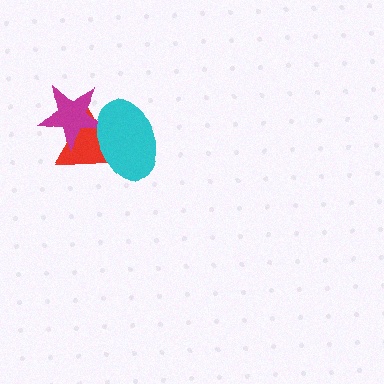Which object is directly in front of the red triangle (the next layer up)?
The magenta star is directly in front of the red triangle.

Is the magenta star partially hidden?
Yes, it is partially covered by another shape.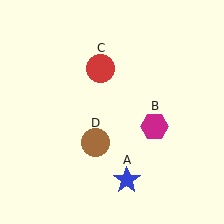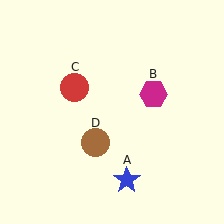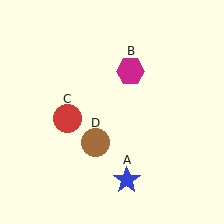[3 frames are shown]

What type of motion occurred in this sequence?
The magenta hexagon (object B), red circle (object C) rotated counterclockwise around the center of the scene.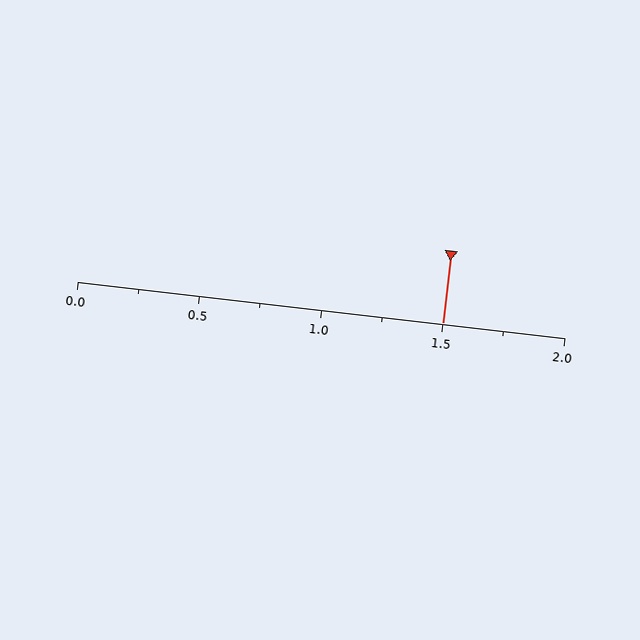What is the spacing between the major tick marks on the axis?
The major ticks are spaced 0.5 apart.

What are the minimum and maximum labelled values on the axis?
The axis runs from 0.0 to 2.0.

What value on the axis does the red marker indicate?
The marker indicates approximately 1.5.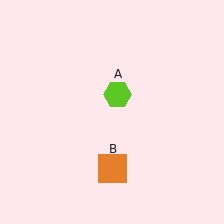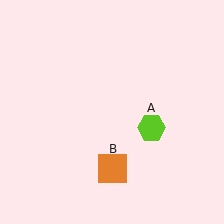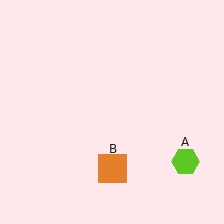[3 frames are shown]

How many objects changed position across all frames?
1 object changed position: lime hexagon (object A).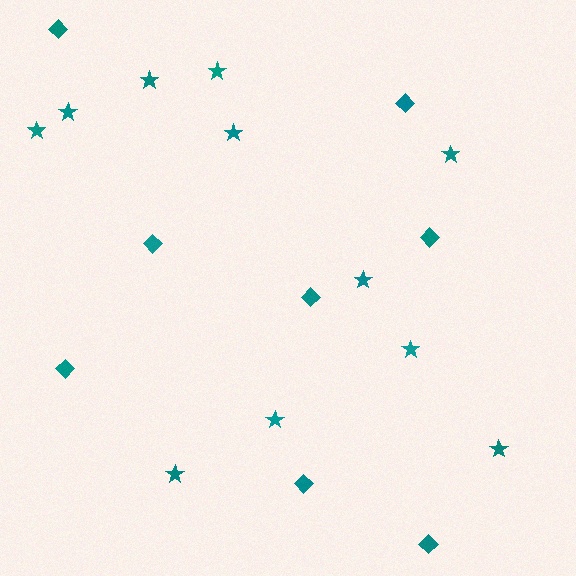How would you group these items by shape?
There are 2 groups: one group of diamonds (8) and one group of stars (11).